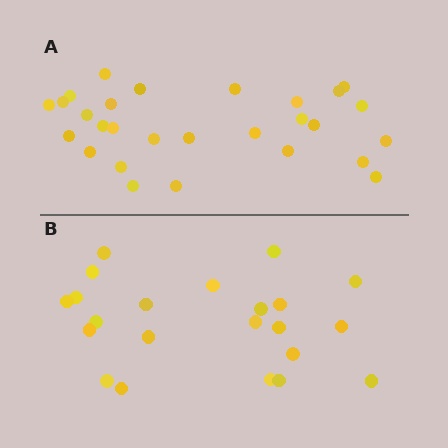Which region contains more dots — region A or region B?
Region A (the top region) has more dots.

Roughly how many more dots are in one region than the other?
Region A has about 6 more dots than region B.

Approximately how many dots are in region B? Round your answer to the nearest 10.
About 20 dots. (The exact count is 22, which rounds to 20.)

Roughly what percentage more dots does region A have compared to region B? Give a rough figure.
About 25% more.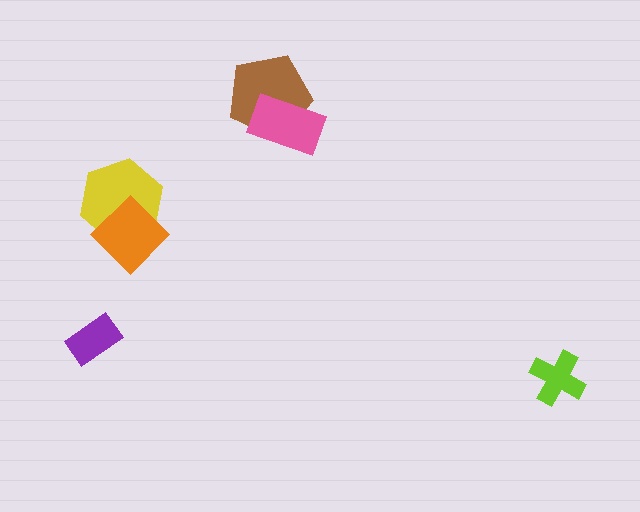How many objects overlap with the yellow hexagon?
1 object overlaps with the yellow hexagon.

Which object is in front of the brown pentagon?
The pink rectangle is in front of the brown pentagon.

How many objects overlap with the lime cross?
0 objects overlap with the lime cross.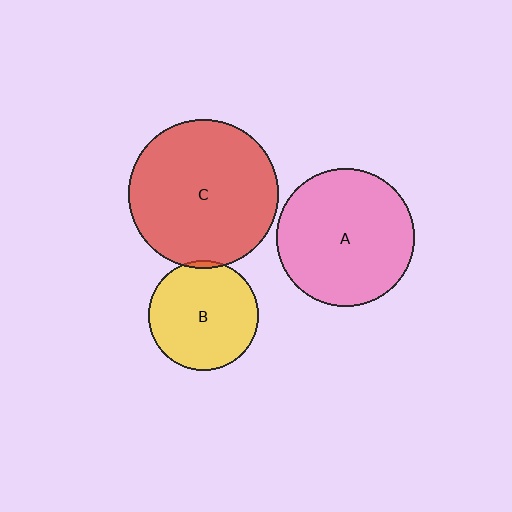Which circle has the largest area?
Circle C (red).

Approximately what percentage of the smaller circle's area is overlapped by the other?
Approximately 5%.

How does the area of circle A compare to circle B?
Approximately 1.6 times.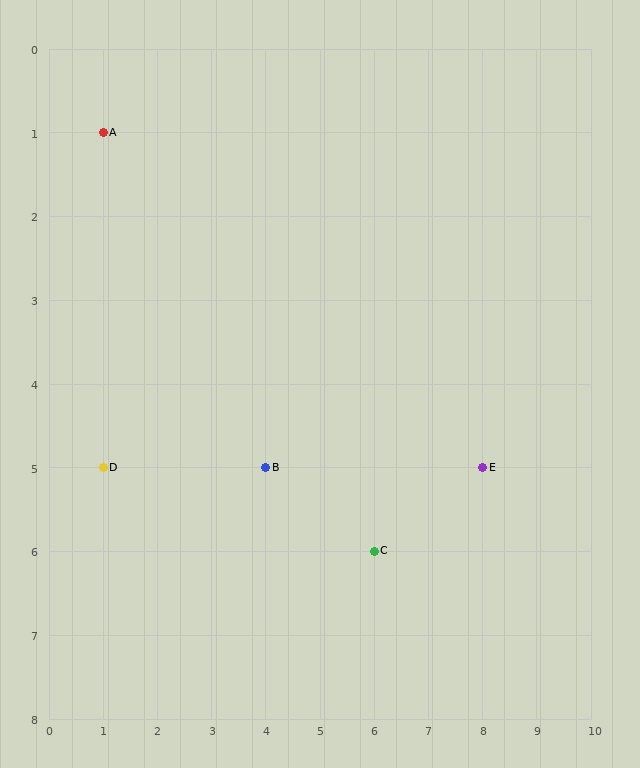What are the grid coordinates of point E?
Point E is at grid coordinates (8, 5).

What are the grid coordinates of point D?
Point D is at grid coordinates (1, 5).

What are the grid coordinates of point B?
Point B is at grid coordinates (4, 5).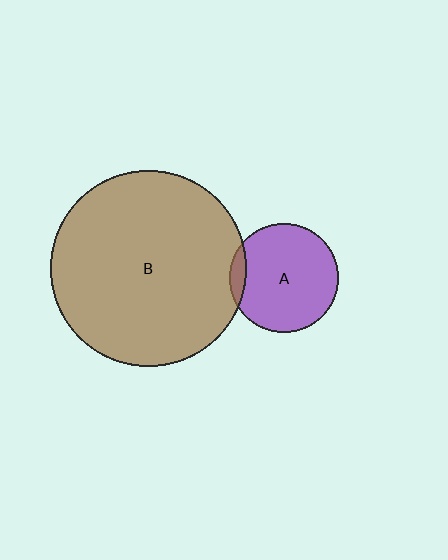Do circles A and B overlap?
Yes.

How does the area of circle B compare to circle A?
Approximately 3.3 times.